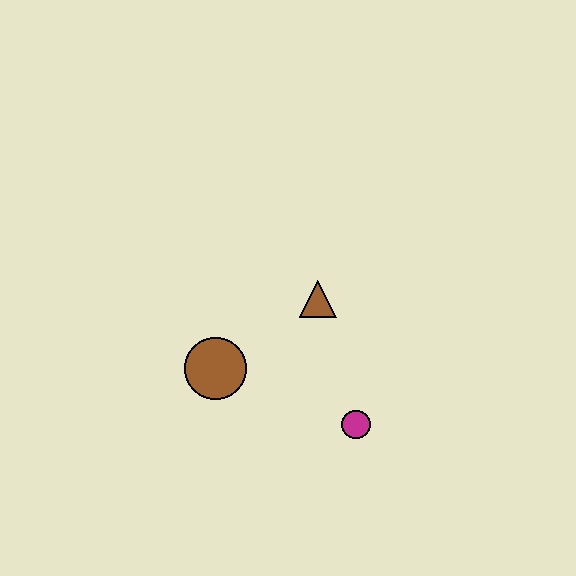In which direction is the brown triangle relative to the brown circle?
The brown triangle is to the right of the brown circle.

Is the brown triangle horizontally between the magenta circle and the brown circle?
Yes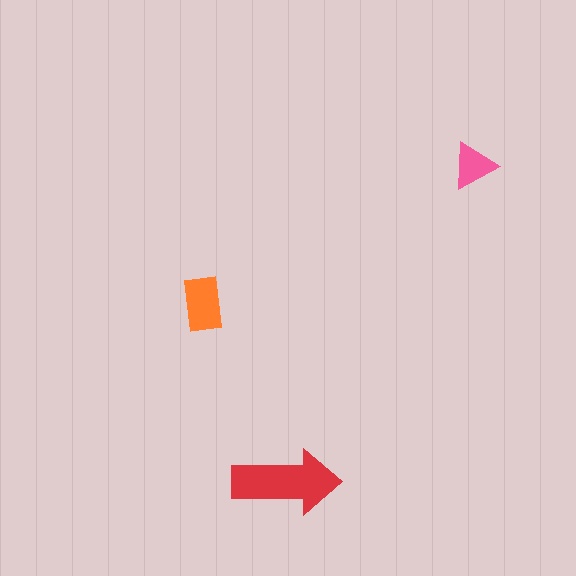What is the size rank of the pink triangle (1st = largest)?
3rd.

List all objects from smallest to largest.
The pink triangle, the orange rectangle, the red arrow.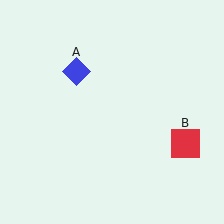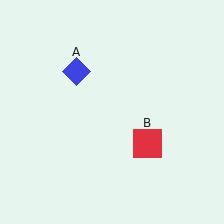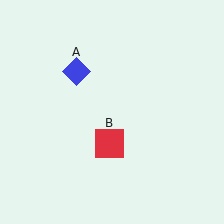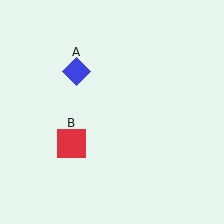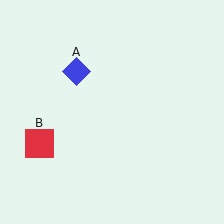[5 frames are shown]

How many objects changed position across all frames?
1 object changed position: red square (object B).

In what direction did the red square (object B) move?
The red square (object B) moved left.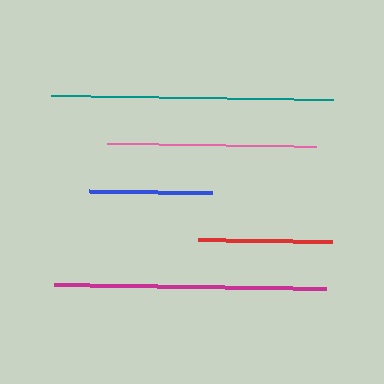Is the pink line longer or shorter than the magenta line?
The magenta line is longer than the pink line.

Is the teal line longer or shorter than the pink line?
The teal line is longer than the pink line.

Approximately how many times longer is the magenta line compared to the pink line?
The magenta line is approximately 1.3 times the length of the pink line.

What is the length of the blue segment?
The blue segment is approximately 123 pixels long.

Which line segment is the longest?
The teal line is the longest at approximately 282 pixels.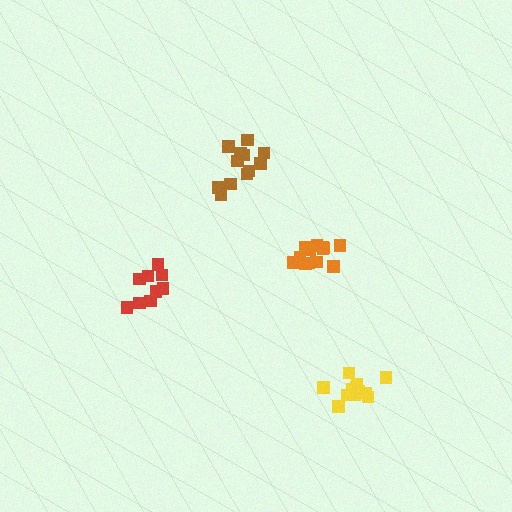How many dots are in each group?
Group 1: 9 dots, Group 2: 12 dots, Group 3: 13 dots, Group 4: 13 dots (47 total).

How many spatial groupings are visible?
There are 4 spatial groupings.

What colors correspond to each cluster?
The clusters are colored: red, brown, yellow, orange.